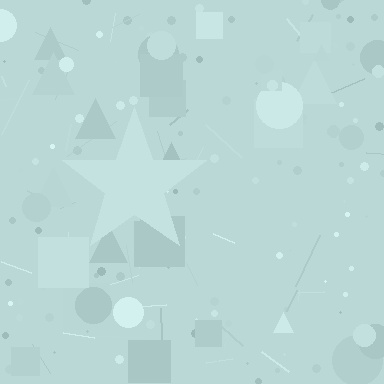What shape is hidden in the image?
A star is hidden in the image.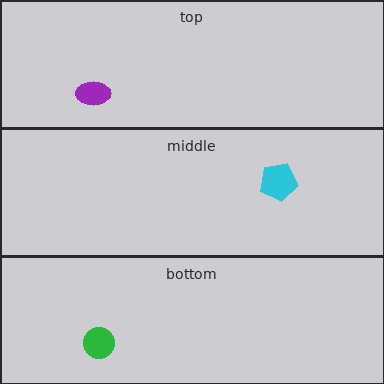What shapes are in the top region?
The purple ellipse.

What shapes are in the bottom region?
The green circle.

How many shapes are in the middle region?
1.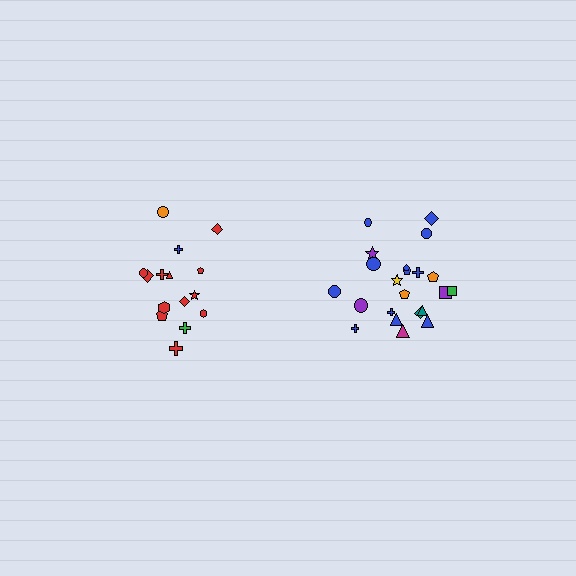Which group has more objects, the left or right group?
The right group.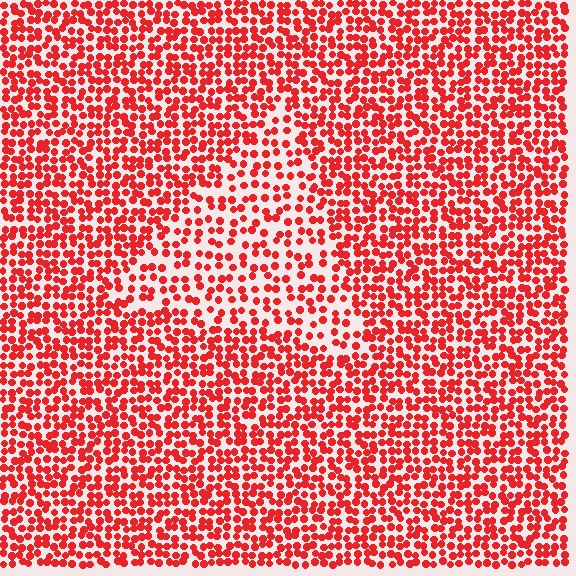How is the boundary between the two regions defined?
The boundary is defined by a change in element density (approximately 1.7x ratio). All elements are the same color, size, and shape.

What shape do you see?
I see a triangle.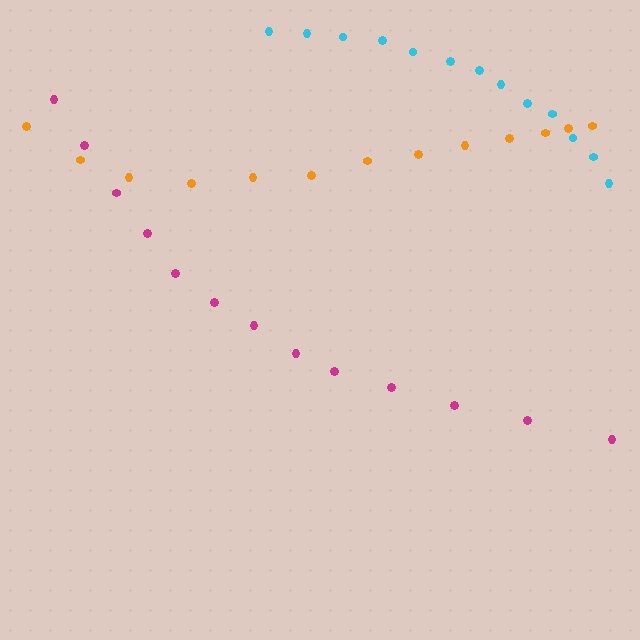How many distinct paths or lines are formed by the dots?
There are 3 distinct paths.